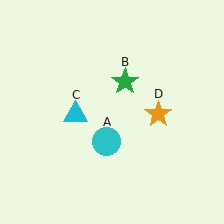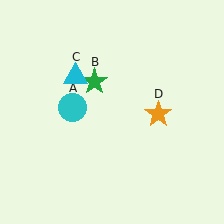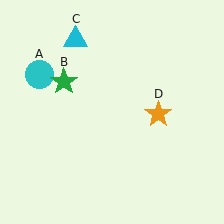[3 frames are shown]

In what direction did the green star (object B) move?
The green star (object B) moved left.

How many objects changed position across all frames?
3 objects changed position: cyan circle (object A), green star (object B), cyan triangle (object C).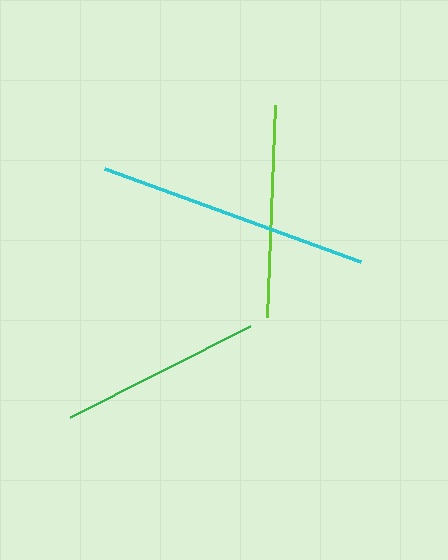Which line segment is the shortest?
The green line is the shortest at approximately 202 pixels.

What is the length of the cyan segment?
The cyan segment is approximately 273 pixels long.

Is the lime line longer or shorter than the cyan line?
The cyan line is longer than the lime line.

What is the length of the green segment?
The green segment is approximately 202 pixels long.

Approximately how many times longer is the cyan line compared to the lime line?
The cyan line is approximately 1.3 times the length of the lime line.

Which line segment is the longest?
The cyan line is the longest at approximately 273 pixels.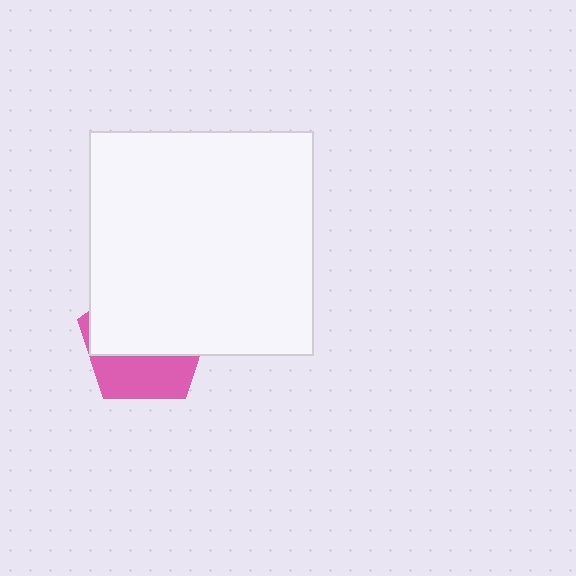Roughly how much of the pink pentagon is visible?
A small part of it is visible (roughly 38%).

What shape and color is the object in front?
The object in front is a white square.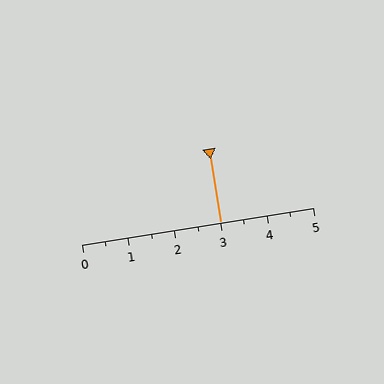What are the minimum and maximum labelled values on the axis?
The axis runs from 0 to 5.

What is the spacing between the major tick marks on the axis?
The major ticks are spaced 1 apart.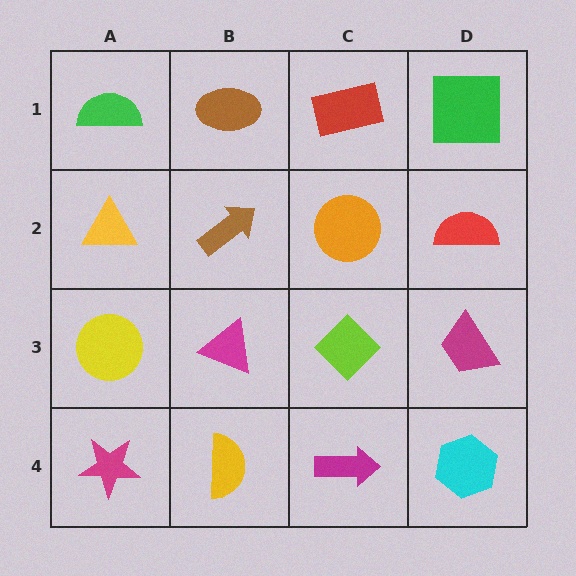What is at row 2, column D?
A red semicircle.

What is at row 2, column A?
A yellow triangle.